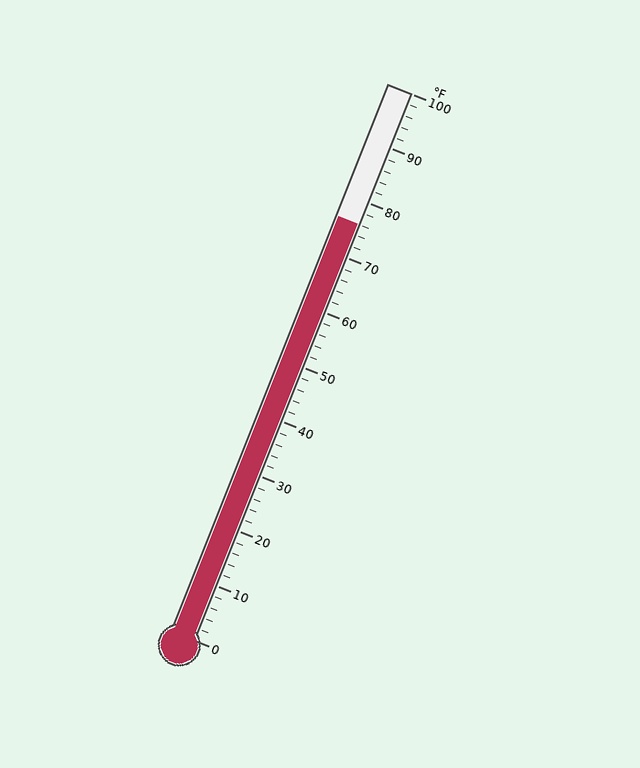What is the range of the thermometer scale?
The thermometer scale ranges from 0°F to 100°F.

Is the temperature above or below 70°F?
The temperature is above 70°F.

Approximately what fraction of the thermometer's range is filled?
The thermometer is filled to approximately 75% of its range.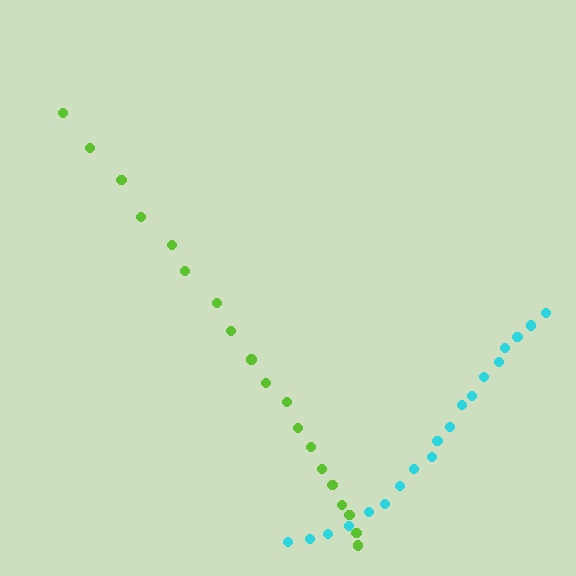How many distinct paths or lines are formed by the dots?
There are 2 distinct paths.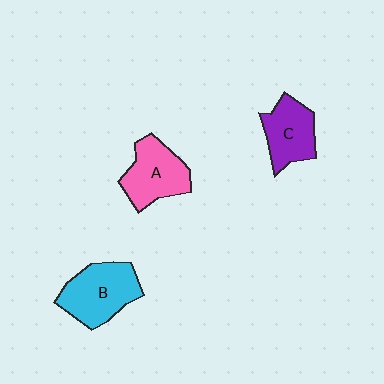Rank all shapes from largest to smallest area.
From largest to smallest: B (cyan), A (pink), C (purple).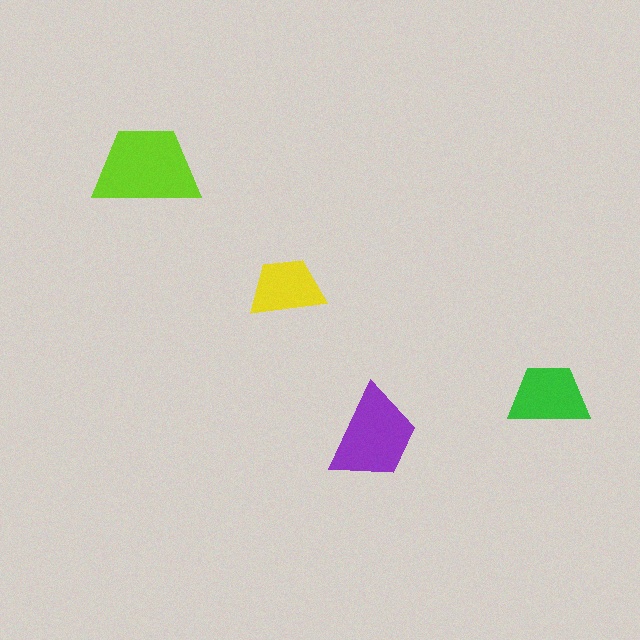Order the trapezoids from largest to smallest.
the lime one, the purple one, the green one, the yellow one.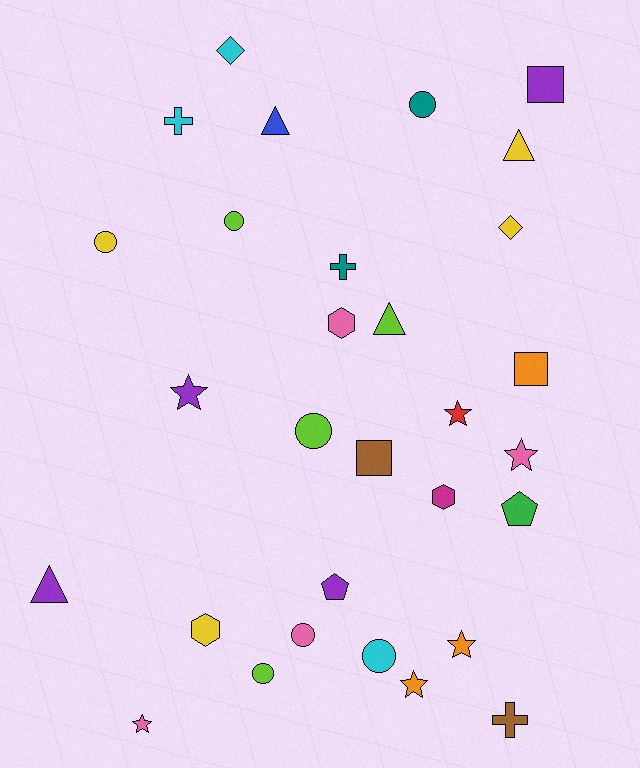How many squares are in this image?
There are 3 squares.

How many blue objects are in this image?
There is 1 blue object.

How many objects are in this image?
There are 30 objects.